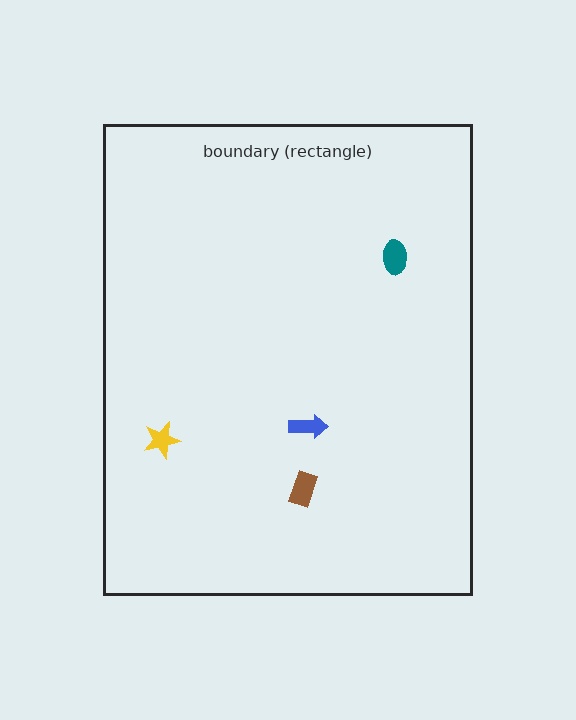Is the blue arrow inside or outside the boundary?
Inside.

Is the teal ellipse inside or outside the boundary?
Inside.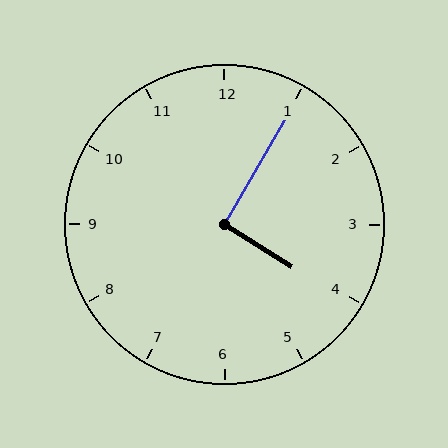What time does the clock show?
4:05.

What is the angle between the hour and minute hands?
Approximately 92 degrees.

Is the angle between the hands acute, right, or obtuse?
It is right.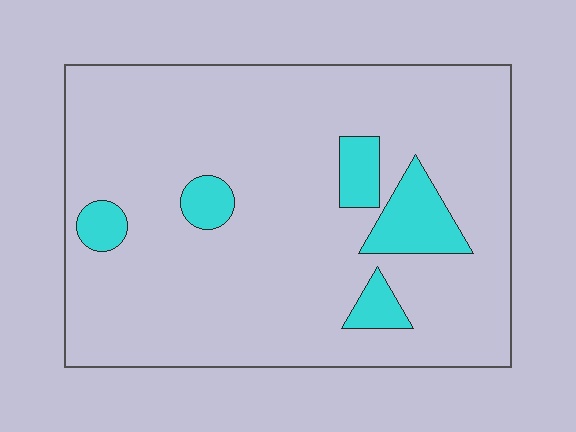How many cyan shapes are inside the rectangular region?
5.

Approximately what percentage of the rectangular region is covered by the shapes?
Approximately 10%.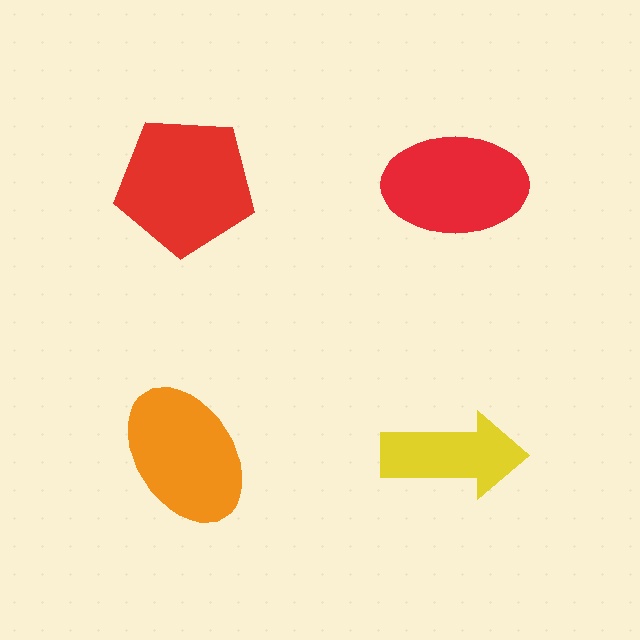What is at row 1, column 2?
A red ellipse.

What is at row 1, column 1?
A red pentagon.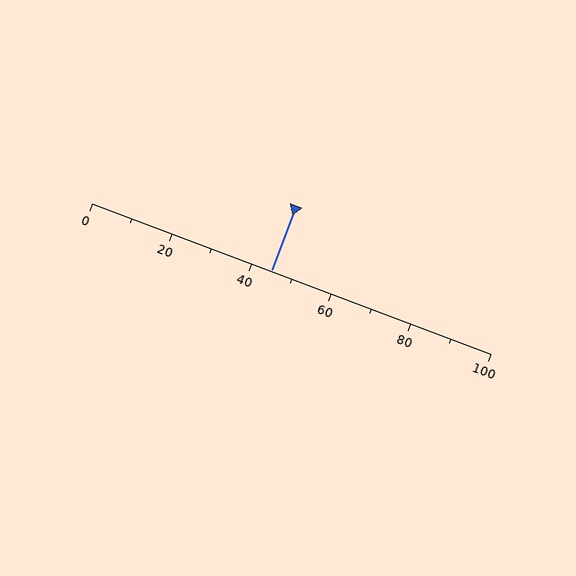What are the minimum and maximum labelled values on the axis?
The axis runs from 0 to 100.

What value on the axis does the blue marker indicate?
The marker indicates approximately 45.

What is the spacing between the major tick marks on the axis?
The major ticks are spaced 20 apart.